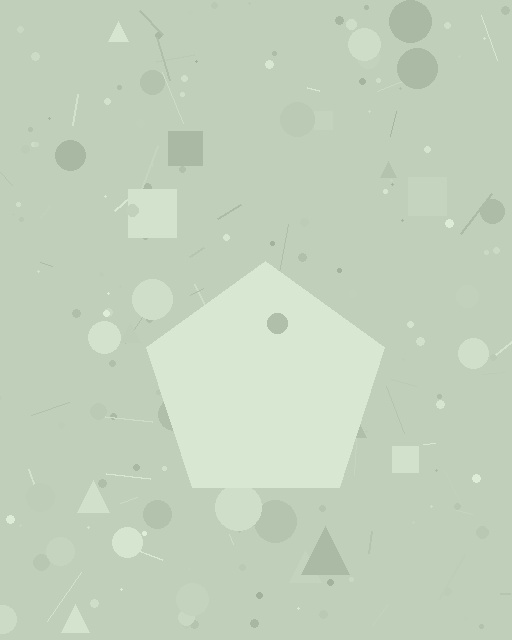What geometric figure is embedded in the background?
A pentagon is embedded in the background.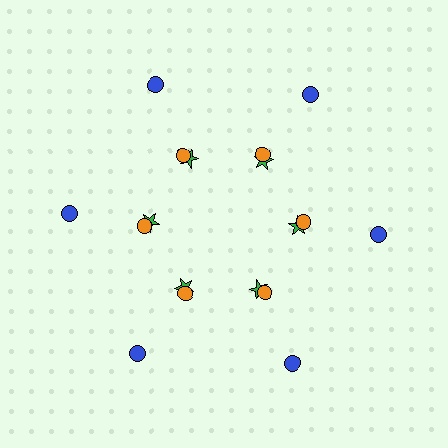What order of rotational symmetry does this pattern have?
This pattern has 6-fold rotational symmetry.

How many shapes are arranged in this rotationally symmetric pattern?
There are 18 shapes, arranged in 6 groups of 3.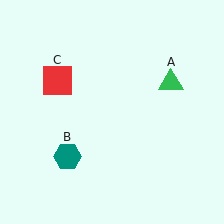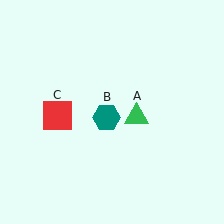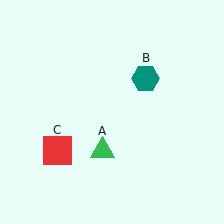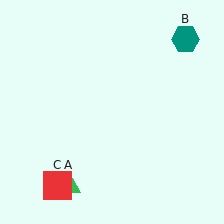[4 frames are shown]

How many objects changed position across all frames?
3 objects changed position: green triangle (object A), teal hexagon (object B), red square (object C).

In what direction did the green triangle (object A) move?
The green triangle (object A) moved down and to the left.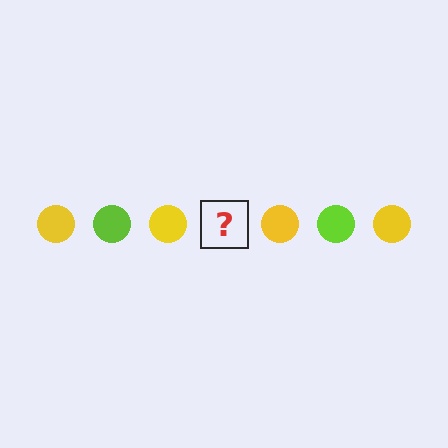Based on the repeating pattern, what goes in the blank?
The blank should be a lime circle.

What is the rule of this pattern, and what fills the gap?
The rule is that the pattern cycles through yellow, lime circles. The gap should be filled with a lime circle.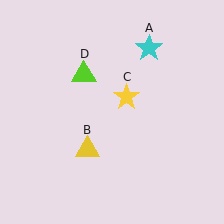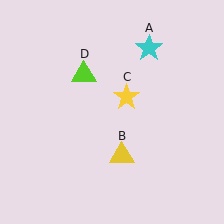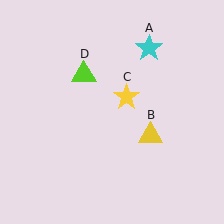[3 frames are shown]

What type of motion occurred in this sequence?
The yellow triangle (object B) rotated counterclockwise around the center of the scene.